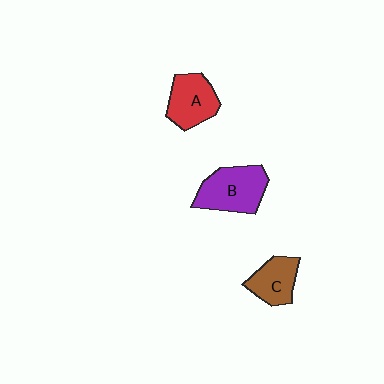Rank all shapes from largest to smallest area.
From largest to smallest: B (purple), A (red), C (brown).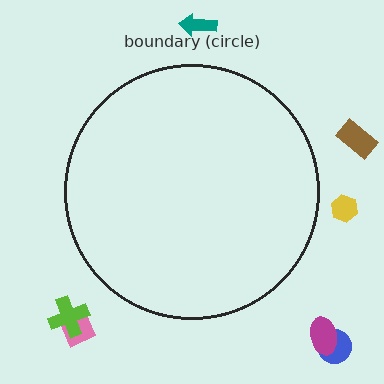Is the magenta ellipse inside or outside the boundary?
Outside.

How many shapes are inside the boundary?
0 inside, 7 outside.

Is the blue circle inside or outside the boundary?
Outside.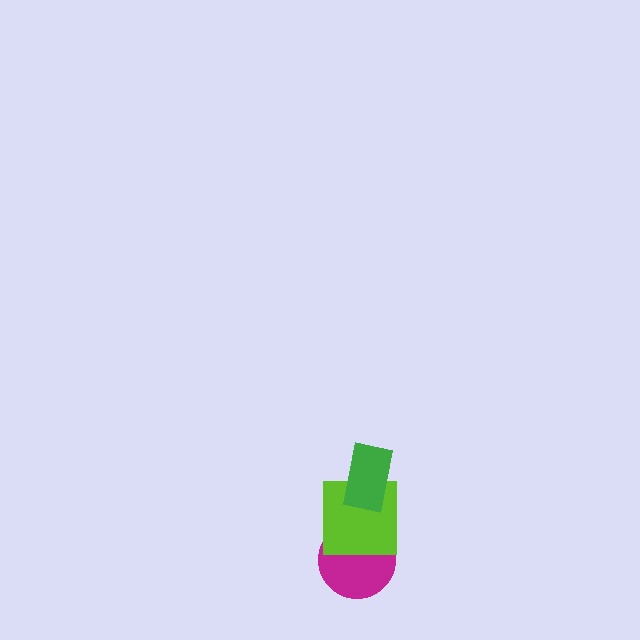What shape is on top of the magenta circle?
The lime square is on top of the magenta circle.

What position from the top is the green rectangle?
The green rectangle is 1st from the top.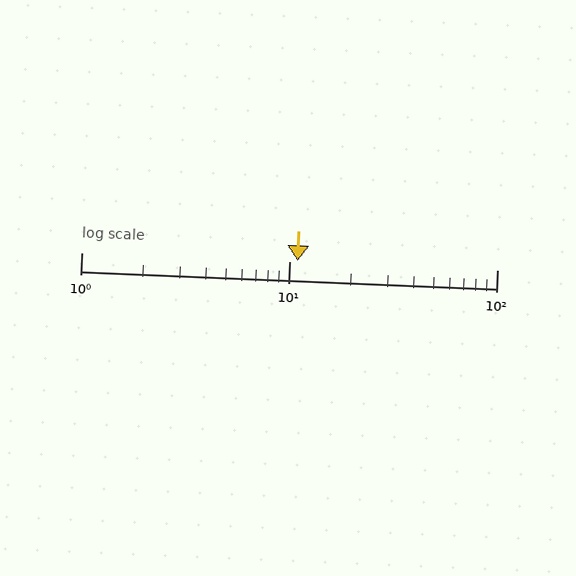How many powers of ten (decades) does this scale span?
The scale spans 2 decades, from 1 to 100.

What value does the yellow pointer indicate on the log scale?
The pointer indicates approximately 11.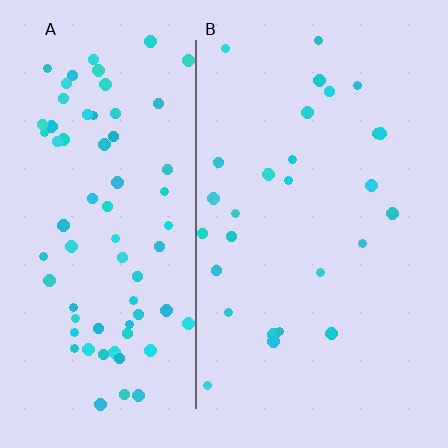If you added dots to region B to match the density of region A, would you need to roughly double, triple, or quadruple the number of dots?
Approximately triple.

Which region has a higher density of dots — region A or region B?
A (the left).